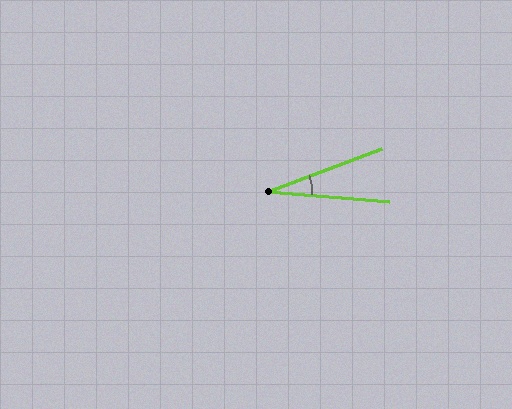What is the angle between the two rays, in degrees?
Approximately 25 degrees.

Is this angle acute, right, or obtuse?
It is acute.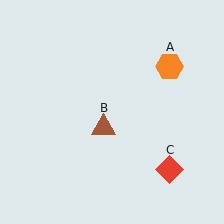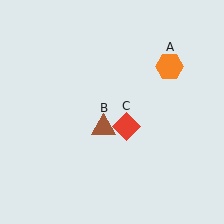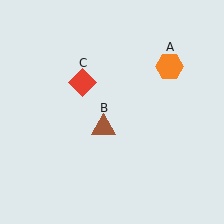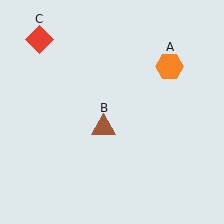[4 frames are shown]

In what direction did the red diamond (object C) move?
The red diamond (object C) moved up and to the left.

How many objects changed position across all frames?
1 object changed position: red diamond (object C).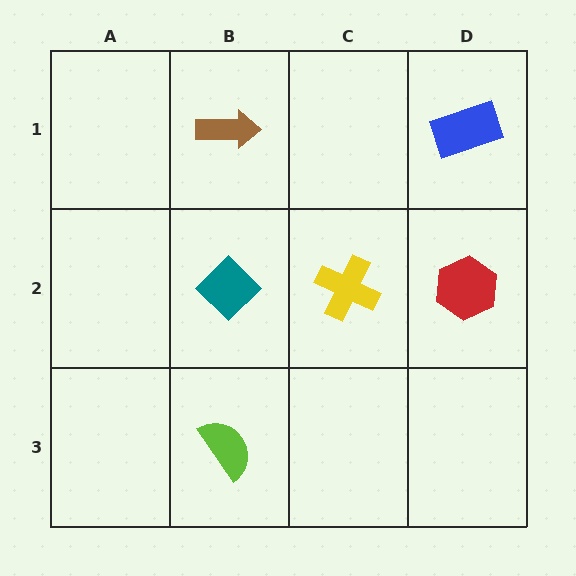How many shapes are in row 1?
2 shapes.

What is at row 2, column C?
A yellow cross.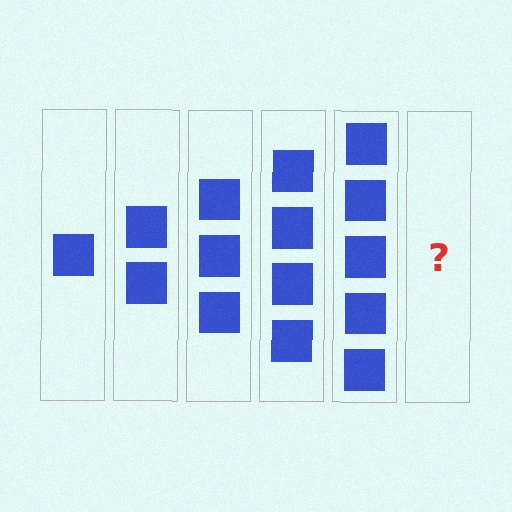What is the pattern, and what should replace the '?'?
The pattern is that each step adds one more square. The '?' should be 6 squares.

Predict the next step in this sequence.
The next step is 6 squares.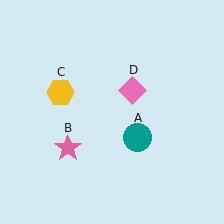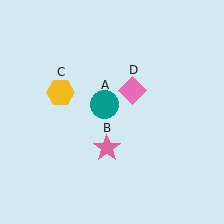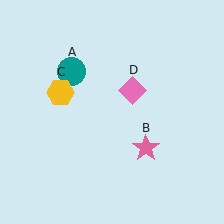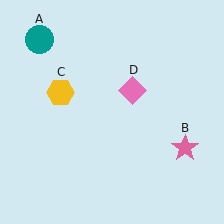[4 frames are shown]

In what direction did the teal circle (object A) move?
The teal circle (object A) moved up and to the left.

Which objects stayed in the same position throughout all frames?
Yellow hexagon (object C) and pink diamond (object D) remained stationary.